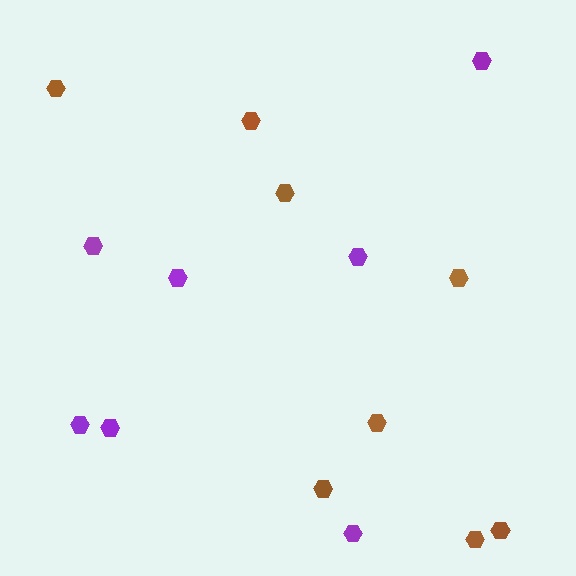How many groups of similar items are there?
There are 2 groups: one group of brown hexagons (8) and one group of purple hexagons (7).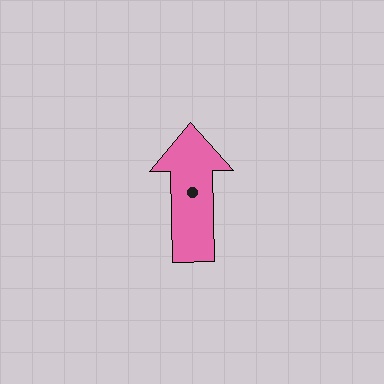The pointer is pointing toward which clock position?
Roughly 12 o'clock.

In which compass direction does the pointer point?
North.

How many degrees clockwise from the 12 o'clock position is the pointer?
Approximately 359 degrees.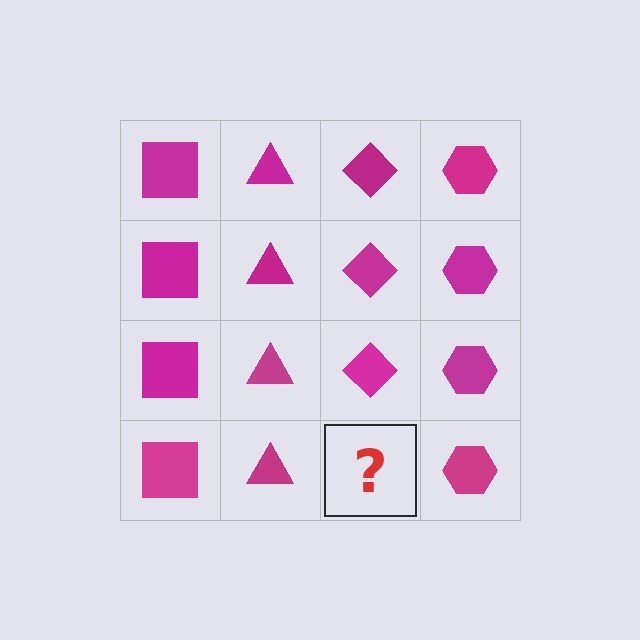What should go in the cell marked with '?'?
The missing cell should contain a magenta diamond.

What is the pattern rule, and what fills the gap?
The rule is that each column has a consistent shape. The gap should be filled with a magenta diamond.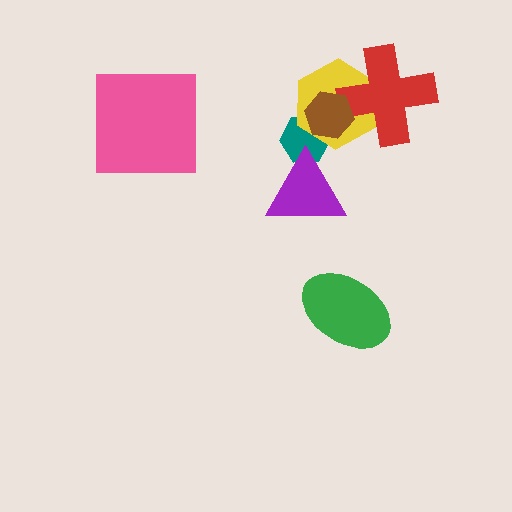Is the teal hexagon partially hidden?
Yes, it is partially covered by another shape.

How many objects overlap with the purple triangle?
1 object overlaps with the purple triangle.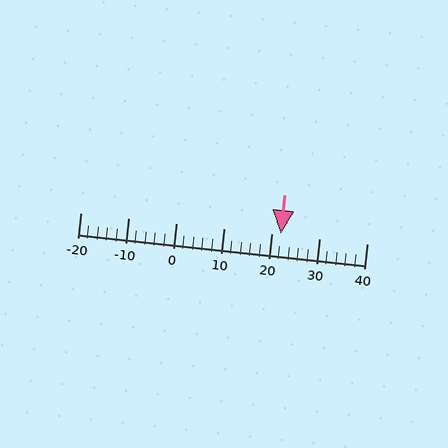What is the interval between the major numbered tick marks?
The major tick marks are spaced 10 units apart.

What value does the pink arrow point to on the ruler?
The pink arrow points to approximately 22.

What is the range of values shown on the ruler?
The ruler shows values from -20 to 40.